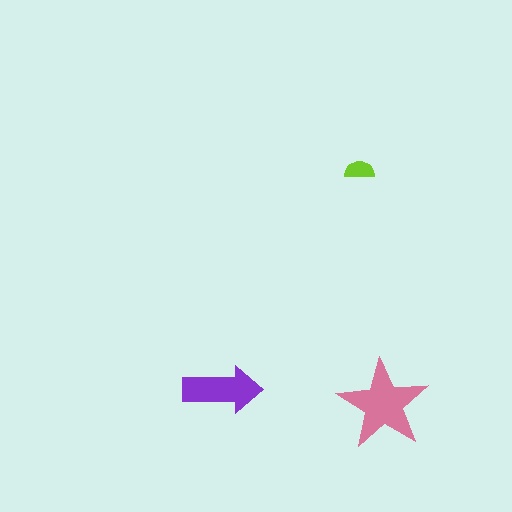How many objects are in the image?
There are 3 objects in the image.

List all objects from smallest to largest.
The lime semicircle, the purple arrow, the pink star.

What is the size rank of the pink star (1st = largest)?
1st.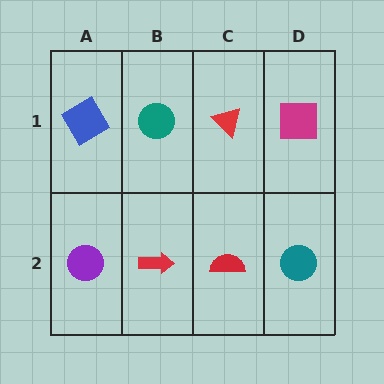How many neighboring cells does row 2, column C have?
3.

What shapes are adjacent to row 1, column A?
A purple circle (row 2, column A), a teal circle (row 1, column B).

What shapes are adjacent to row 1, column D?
A teal circle (row 2, column D), a red triangle (row 1, column C).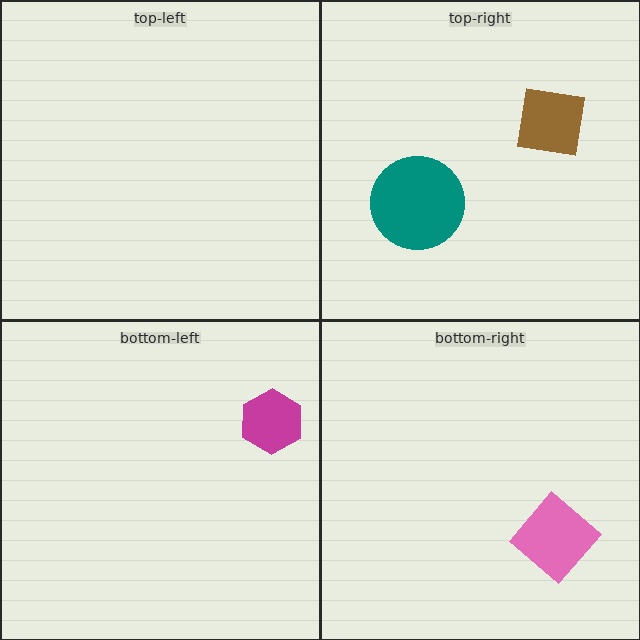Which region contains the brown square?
The top-right region.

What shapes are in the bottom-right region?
The pink diamond.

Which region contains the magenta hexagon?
The bottom-left region.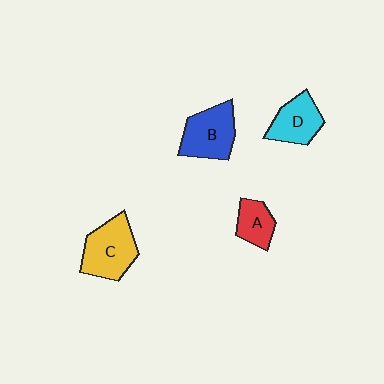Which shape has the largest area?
Shape C (yellow).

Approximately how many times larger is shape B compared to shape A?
Approximately 1.7 times.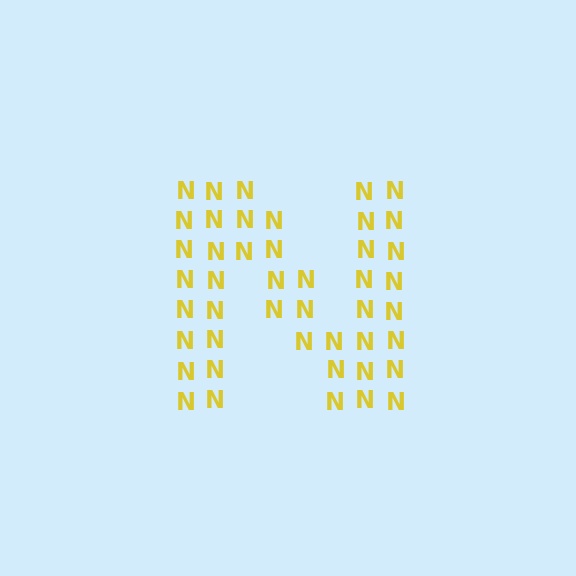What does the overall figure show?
The overall figure shows the letter N.